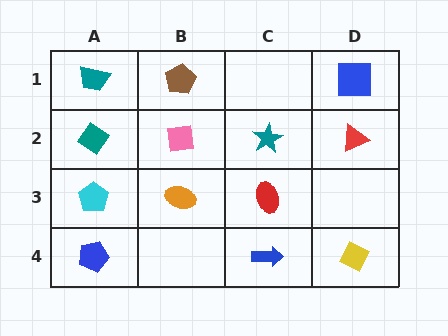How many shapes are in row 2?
4 shapes.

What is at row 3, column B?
An orange ellipse.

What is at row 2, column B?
A pink square.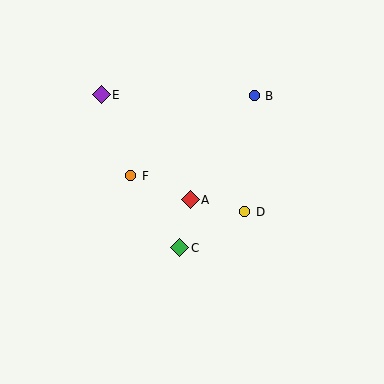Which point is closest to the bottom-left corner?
Point C is closest to the bottom-left corner.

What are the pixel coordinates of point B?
Point B is at (254, 96).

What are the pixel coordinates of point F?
Point F is at (131, 176).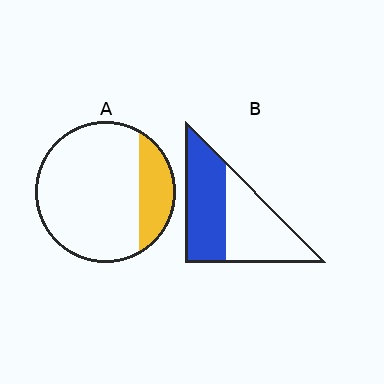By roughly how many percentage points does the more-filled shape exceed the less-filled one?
By roughly 30 percentage points (B over A).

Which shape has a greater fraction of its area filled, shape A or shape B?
Shape B.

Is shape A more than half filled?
No.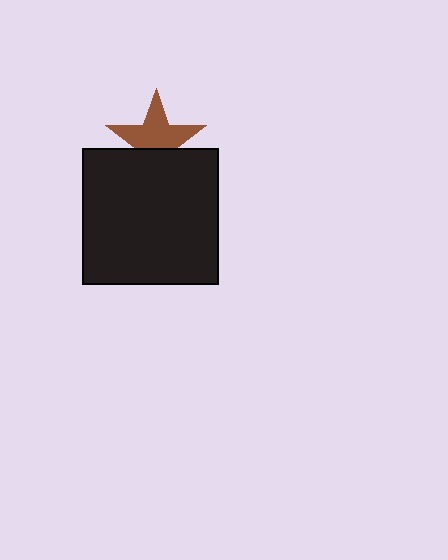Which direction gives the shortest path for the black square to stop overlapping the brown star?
Moving down gives the shortest separation.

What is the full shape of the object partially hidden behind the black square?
The partially hidden object is a brown star.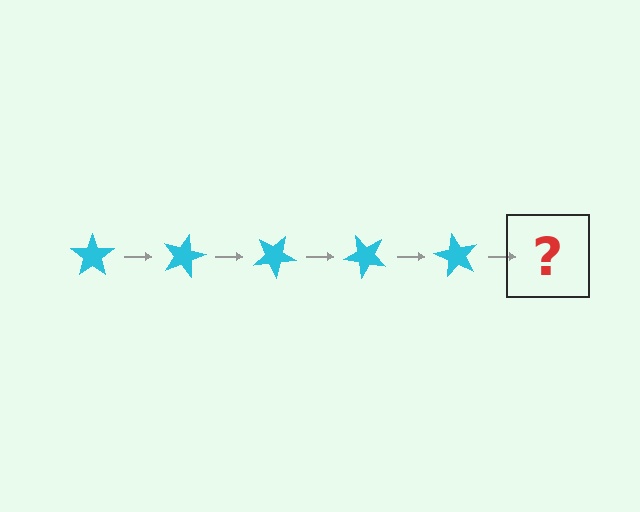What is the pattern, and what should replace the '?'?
The pattern is that the star rotates 15 degrees each step. The '?' should be a cyan star rotated 75 degrees.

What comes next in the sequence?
The next element should be a cyan star rotated 75 degrees.